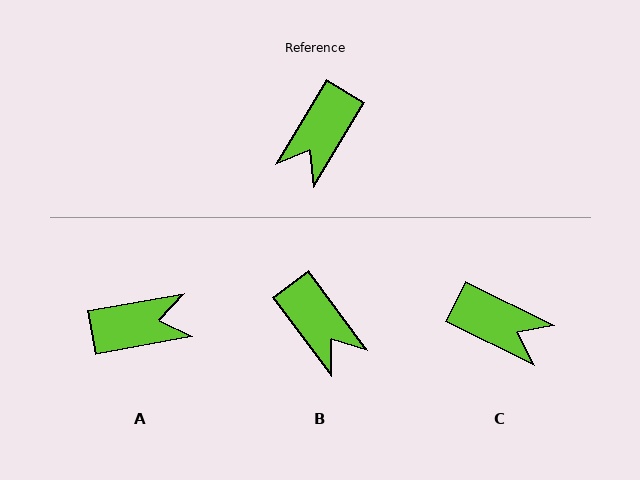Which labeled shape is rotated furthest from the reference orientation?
A, about 131 degrees away.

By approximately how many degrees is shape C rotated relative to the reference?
Approximately 94 degrees counter-clockwise.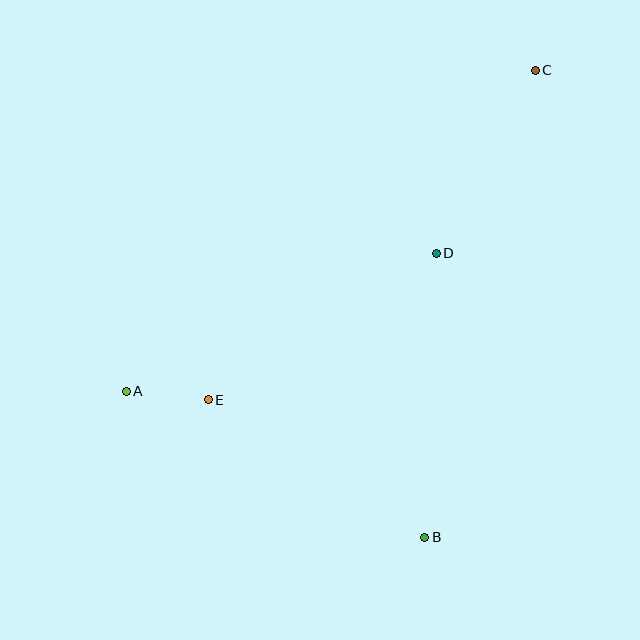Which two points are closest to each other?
Points A and E are closest to each other.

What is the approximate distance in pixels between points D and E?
The distance between D and E is approximately 271 pixels.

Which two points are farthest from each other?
Points A and C are farthest from each other.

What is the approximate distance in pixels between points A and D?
The distance between A and D is approximately 339 pixels.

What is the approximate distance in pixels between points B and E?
The distance between B and E is approximately 257 pixels.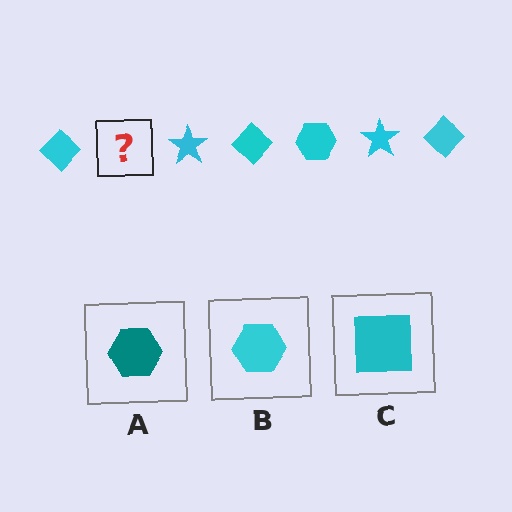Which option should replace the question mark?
Option B.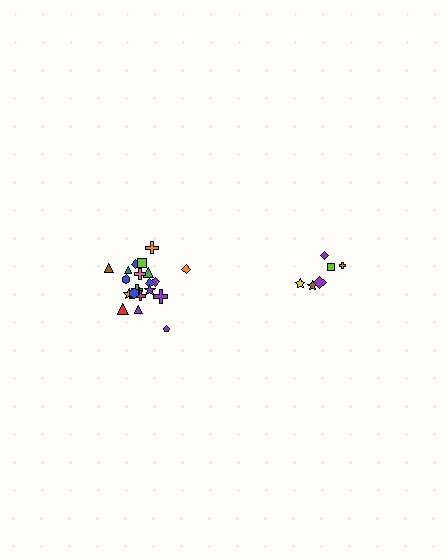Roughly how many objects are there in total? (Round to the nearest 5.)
Roughly 30 objects in total.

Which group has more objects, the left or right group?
The left group.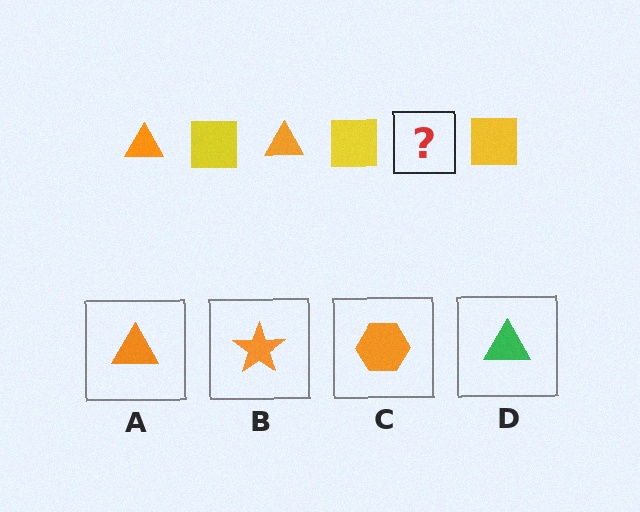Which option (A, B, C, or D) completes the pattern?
A.